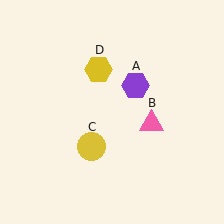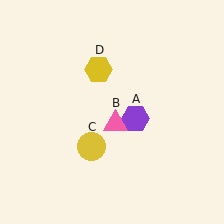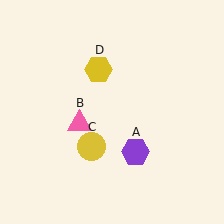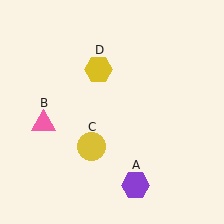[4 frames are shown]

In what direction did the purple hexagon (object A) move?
The purple hexagon (object A) moved down.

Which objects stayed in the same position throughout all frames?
Yellow circle (object C) and yellow hexagon (object D) remained stationary.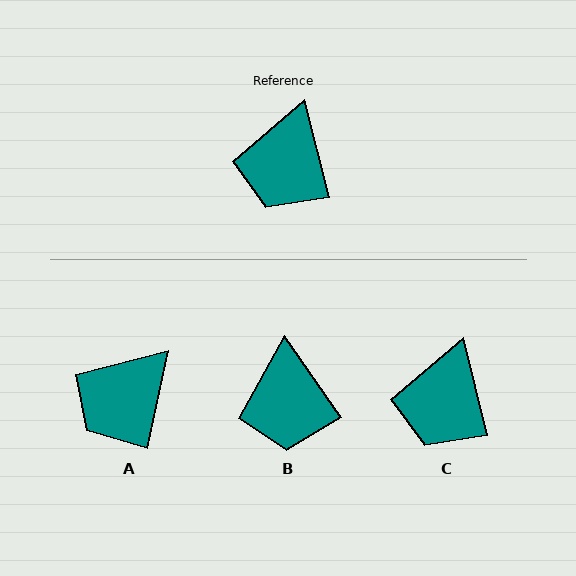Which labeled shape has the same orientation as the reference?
C.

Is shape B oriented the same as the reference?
No, it is off by about 21 degrees.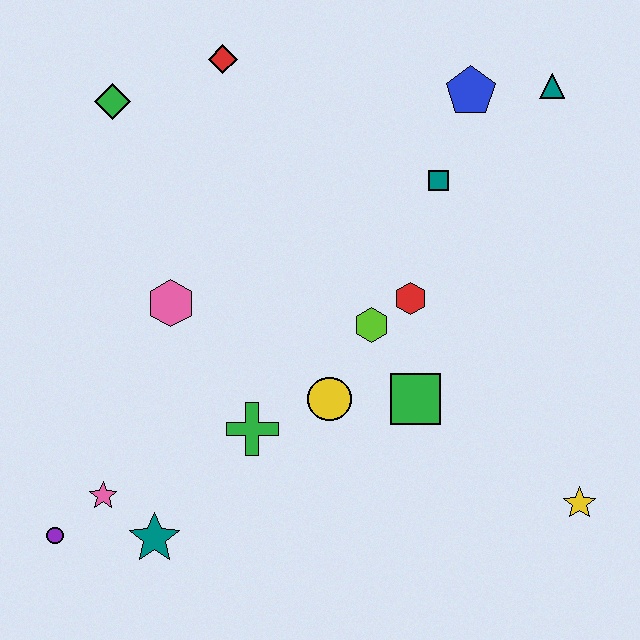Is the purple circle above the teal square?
No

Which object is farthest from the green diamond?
The yellow star is farthest from the green diamond.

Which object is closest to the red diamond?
The green diamond is closest to the red diamond.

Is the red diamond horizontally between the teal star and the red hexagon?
Yes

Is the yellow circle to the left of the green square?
Yes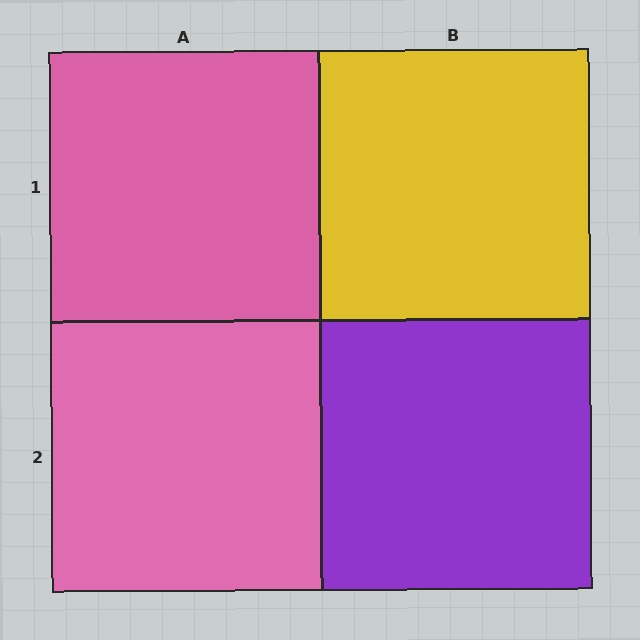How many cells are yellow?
1 cell is yellow.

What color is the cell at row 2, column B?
Purple.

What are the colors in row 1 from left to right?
Pink, yellow.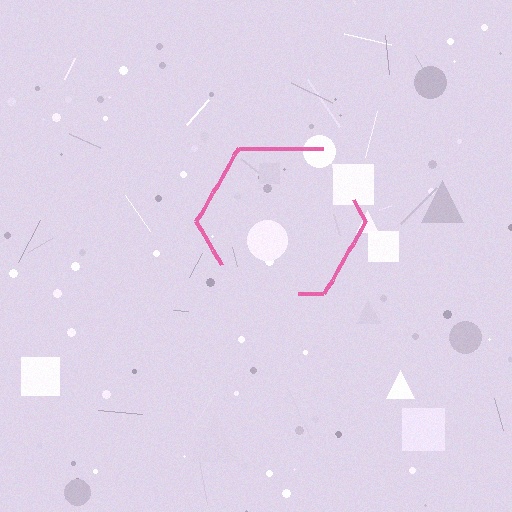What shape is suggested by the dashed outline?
The dashed outline suggests a hexagon.